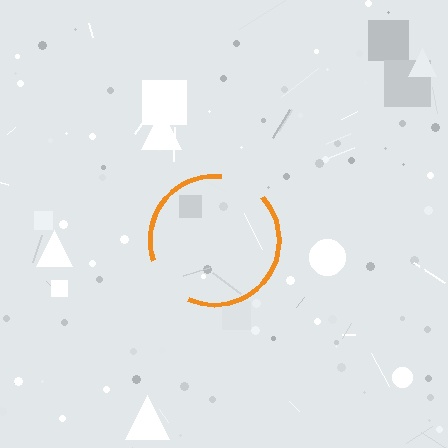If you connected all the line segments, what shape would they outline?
They would outline a circle.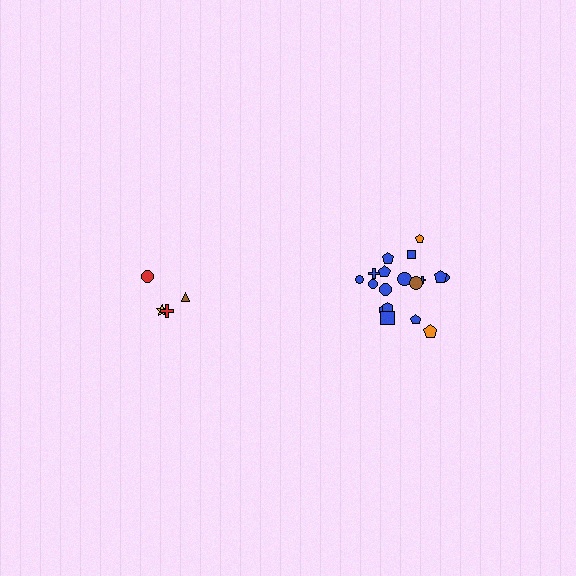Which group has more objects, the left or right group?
The right group.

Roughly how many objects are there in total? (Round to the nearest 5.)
Roughly 20 objects in total.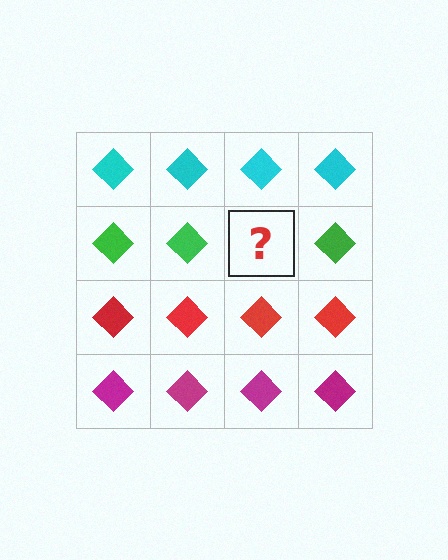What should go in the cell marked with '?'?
The missing cell should contain a green diamond.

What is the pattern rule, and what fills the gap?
The rule is that each row has a consistent color. The gap should be filled with a green diamond.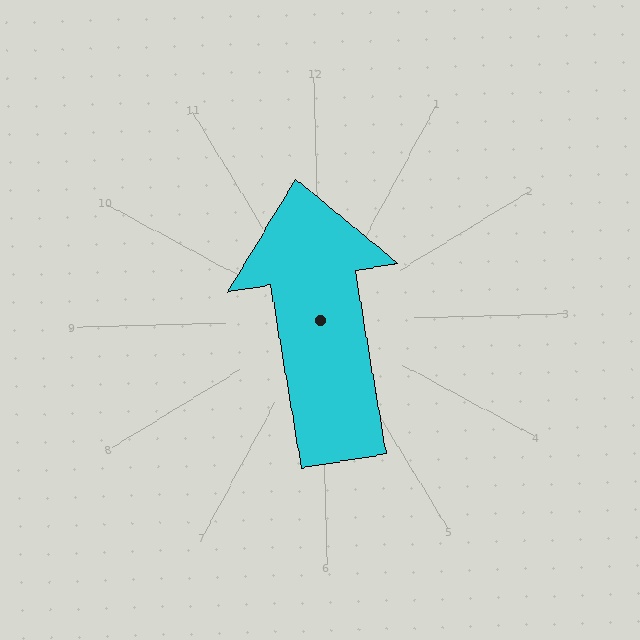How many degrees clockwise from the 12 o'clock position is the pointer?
Approximately 352 degrees.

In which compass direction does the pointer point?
North.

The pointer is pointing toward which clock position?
Roughly 12 o'clock.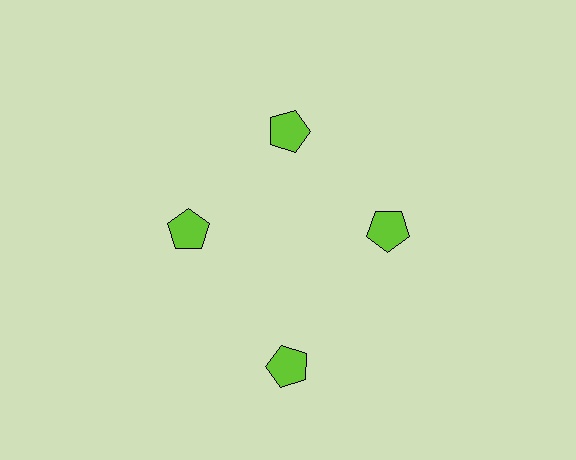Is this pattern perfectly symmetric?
No. The 4 lime pentagons are arranged in a ring, but one element near the 6 o'clock position is pushed outward from the center, breaking the 4-fold rotational symmetry.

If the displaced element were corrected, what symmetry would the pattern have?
It would have 4-fold rotational symmetry — the pattern would map onto itself every 90 degrees.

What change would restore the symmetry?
The symmetry would be restored by moving it inward, back onto the ring so that all 4 pentagons sit at equal angles and equal distance from the center.